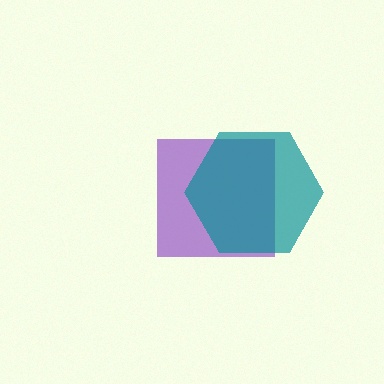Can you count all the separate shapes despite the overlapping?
Yes, there are 2 separate shapes.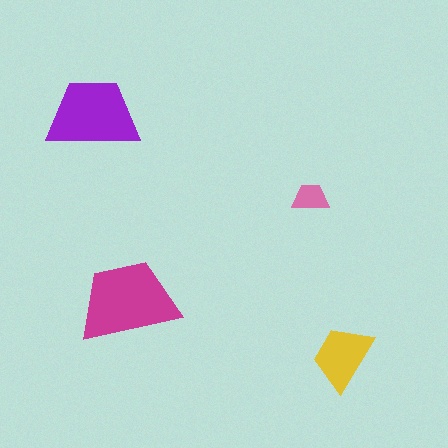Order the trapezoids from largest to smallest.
the magenta one, the purple one, the yellow one, the pink one.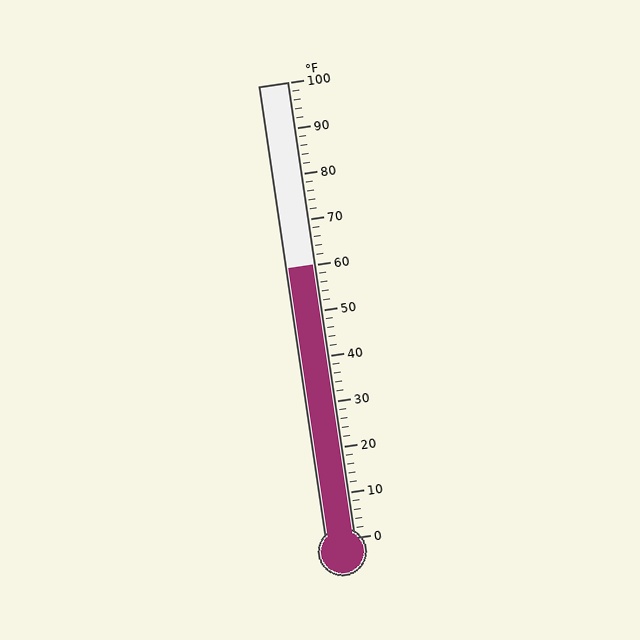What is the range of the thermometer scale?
The thermometer scale ranges from 0°F to 100°F.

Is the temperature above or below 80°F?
The temperature is below 80°F.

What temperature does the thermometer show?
The thermometer shows approximately 60°F.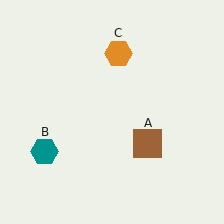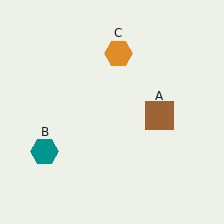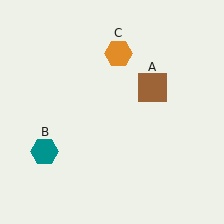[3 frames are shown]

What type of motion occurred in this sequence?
The brown square (object A) rotated counterclockwise around the center of the scene.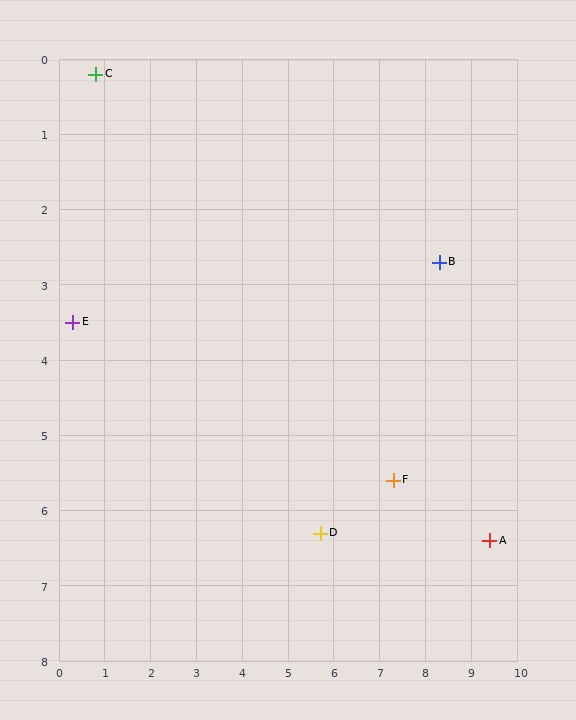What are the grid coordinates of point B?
Point B is at approximately (8.3, 2.7).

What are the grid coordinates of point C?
Point C is at approximately (0.8, 0.2).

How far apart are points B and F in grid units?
Points B and F are about 3.1 grid units apart.